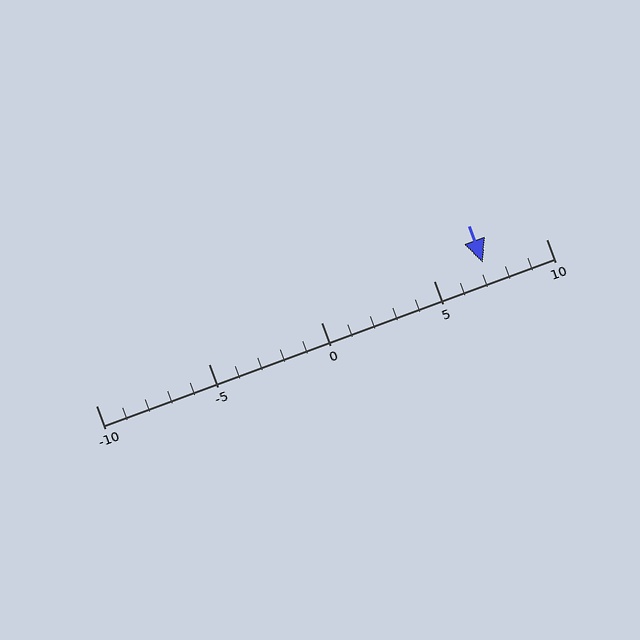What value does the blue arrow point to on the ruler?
The blue arrow points to approximately 7.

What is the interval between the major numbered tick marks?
The major tick marks are spaced 5 units apart.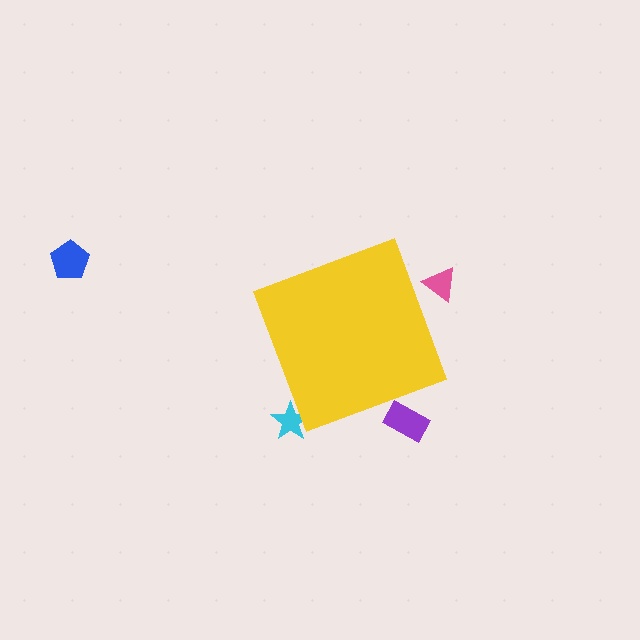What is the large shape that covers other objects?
A yellow diamond.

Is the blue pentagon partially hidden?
No, the blue pentagon is fully visible.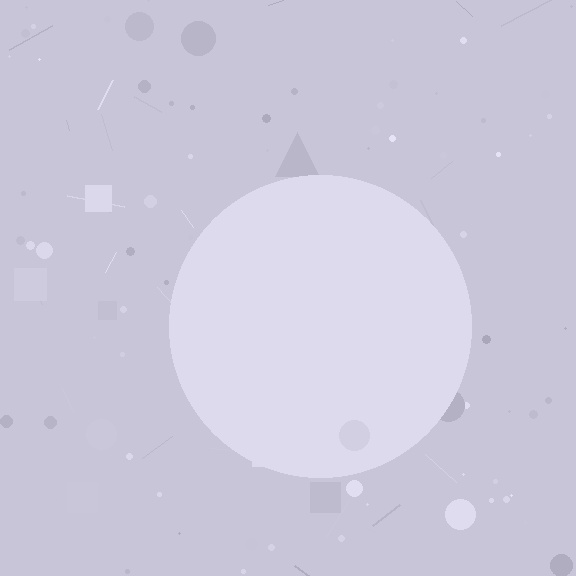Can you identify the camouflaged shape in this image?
The camouflaged shape is a circle.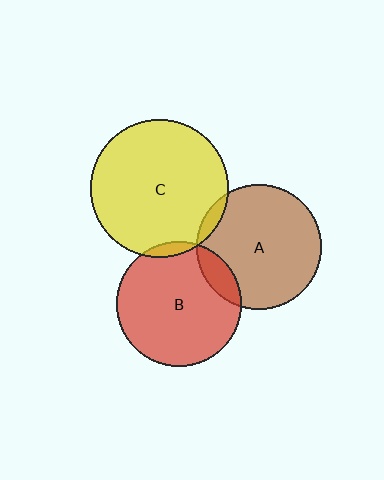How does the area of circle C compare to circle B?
Approximately 1.2 times.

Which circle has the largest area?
Circle C (yellow).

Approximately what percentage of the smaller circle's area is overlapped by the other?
Approximately 10%.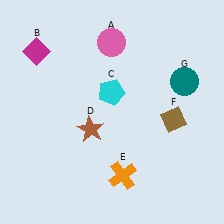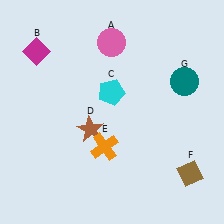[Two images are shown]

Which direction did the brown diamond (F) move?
The brown diamond (F) moved down.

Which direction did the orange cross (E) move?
The orange cross (E) moved up.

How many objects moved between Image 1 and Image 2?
2 objects moved between the two images.